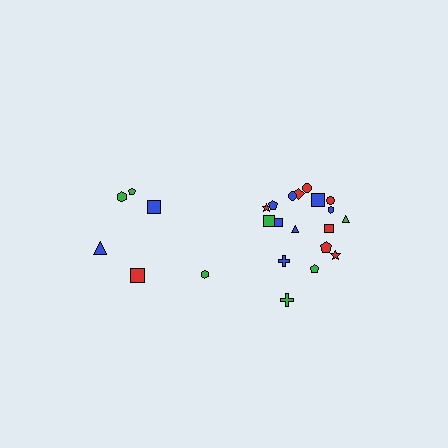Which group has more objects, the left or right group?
The right group.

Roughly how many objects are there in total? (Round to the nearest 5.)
Roughly 25 objects in total.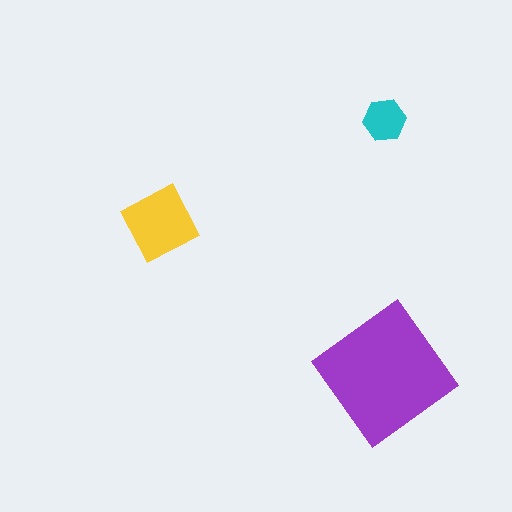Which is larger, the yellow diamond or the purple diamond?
The purple diamond.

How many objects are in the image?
There are 3 objects in the image.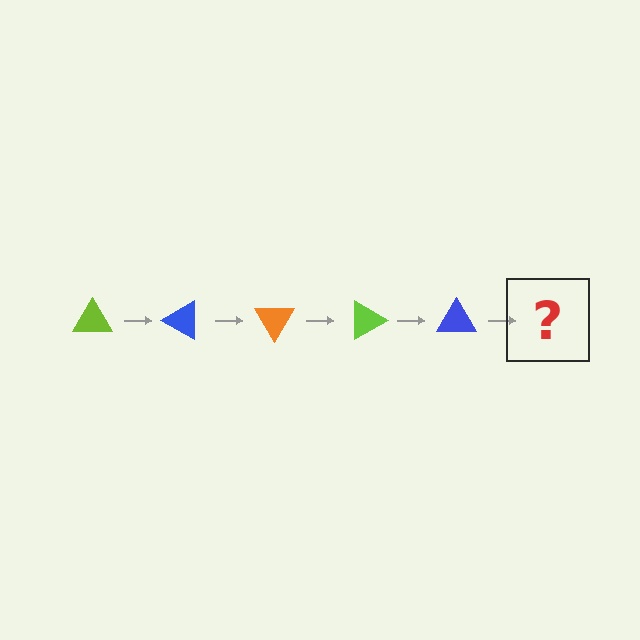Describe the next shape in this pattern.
It should be an orange triangle, rotated 150 degrees from the start.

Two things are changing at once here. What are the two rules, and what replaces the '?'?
The two rules are that it rotates 30 degrees each step and the color cycles through lime, blue, and orange. The '?' should be an orange triangle, rotated 150 degrees from the start.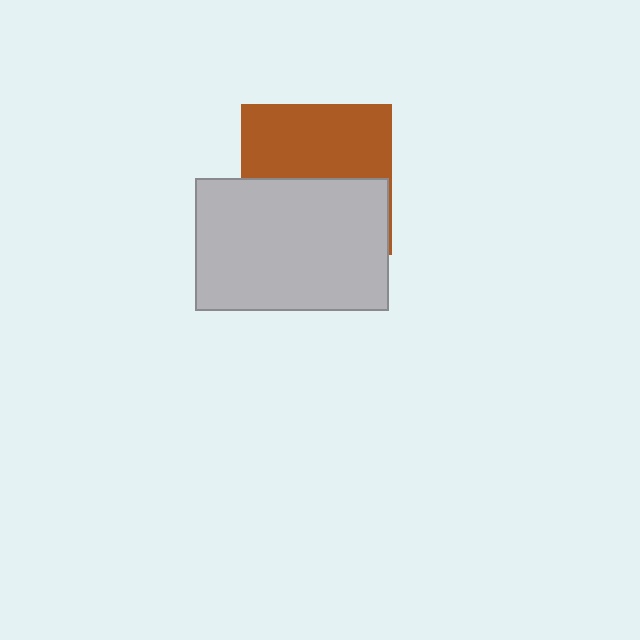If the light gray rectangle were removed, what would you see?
You would see the complete brown square.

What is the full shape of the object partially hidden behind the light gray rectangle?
The partially hidden object is a brown square.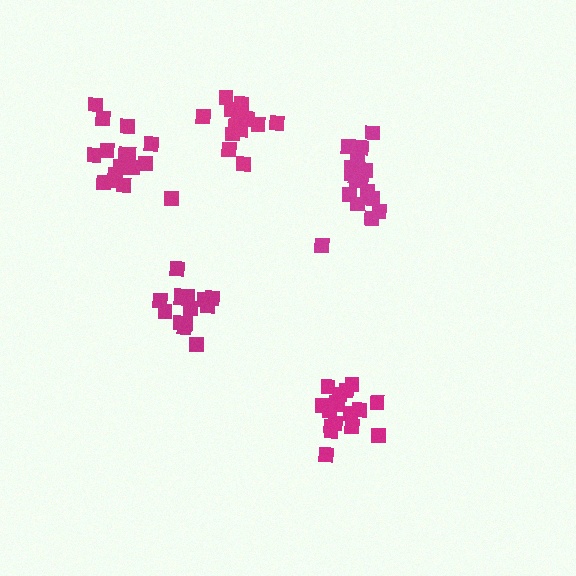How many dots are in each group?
Group 1: 17 dots, Group 2: 17 dots, Group 3: 17 dots, Group 4: 15 dots, Group 5: 14 dots (80 total).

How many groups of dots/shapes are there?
There are 5 groups.